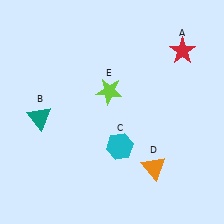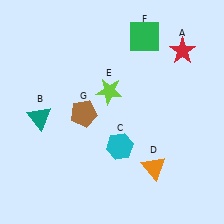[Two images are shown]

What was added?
A green square (F), a brown pentagon (G) were added in Image 2.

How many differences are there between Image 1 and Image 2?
There are 2 differences between the two images.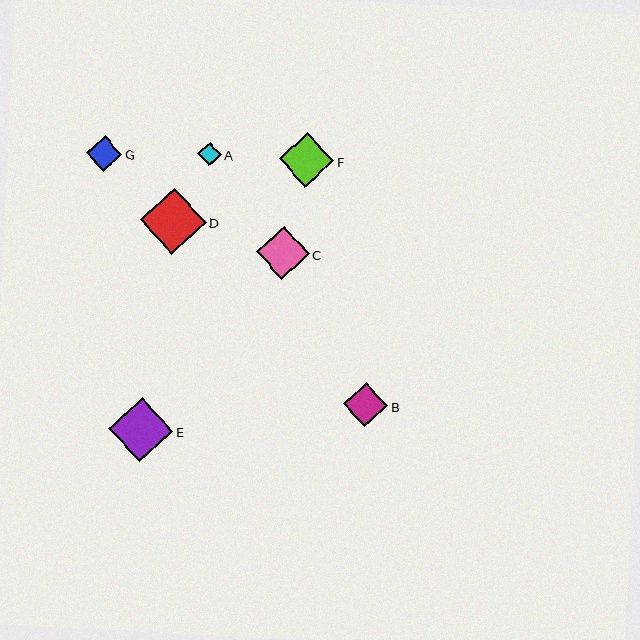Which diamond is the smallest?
Diamond A is the smallest with a size of approximately 24 pixels.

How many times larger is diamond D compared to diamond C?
Diamond D is approximately 1.2 times the size of diamond C.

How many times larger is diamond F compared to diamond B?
Diamond F is approximately 1.2 times the size of diamond B.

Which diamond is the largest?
Diamond D is the largest with a size of approximately 66 pixels.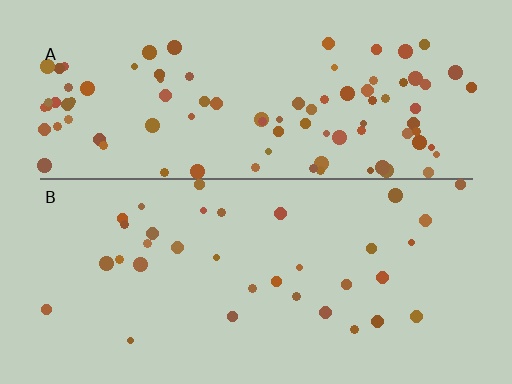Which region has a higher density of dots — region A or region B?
A (the top).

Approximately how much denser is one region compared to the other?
Approximately 2.8× — region A over region B.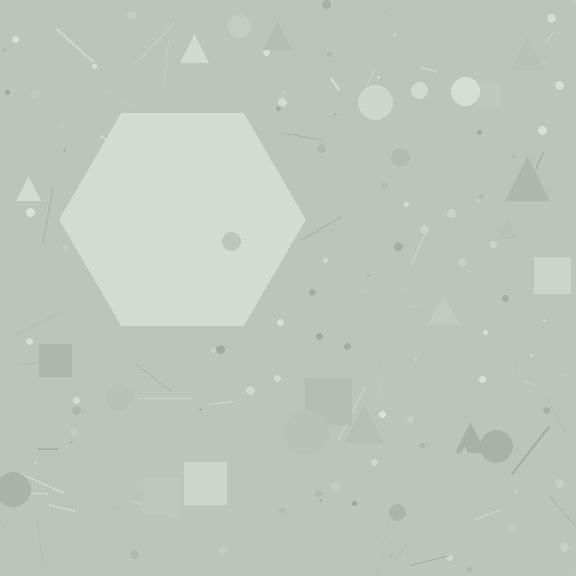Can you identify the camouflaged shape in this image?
The camouflaged shape is a hexagon.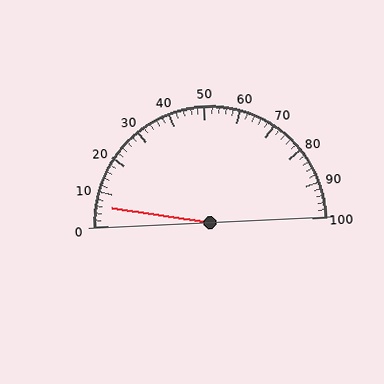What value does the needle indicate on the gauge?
The needle indicates approximately 6.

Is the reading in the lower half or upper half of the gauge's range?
The reading is in the lower half of the range (0 to 100).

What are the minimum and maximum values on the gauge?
The gauge ranges from 0 to 100.